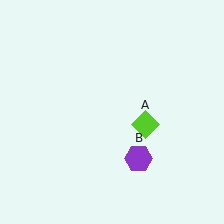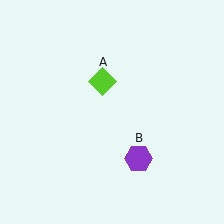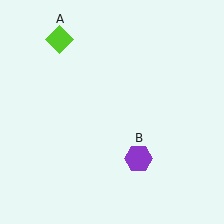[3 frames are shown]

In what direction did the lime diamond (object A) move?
The lime diamond (object A) moved up and to the left.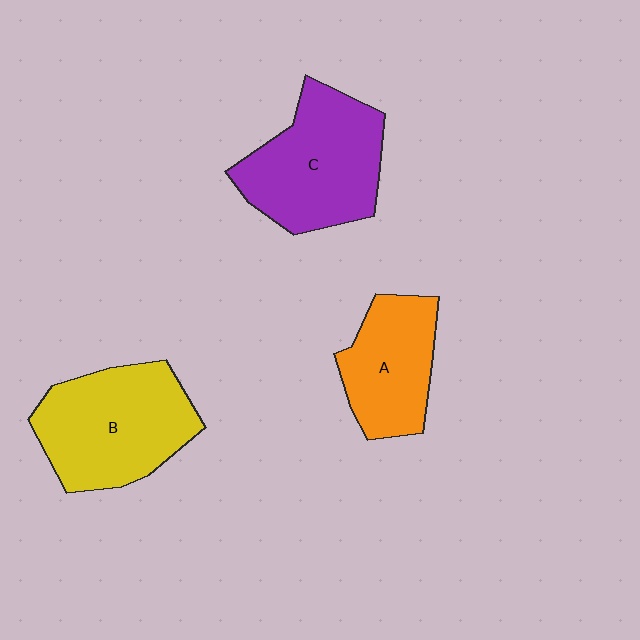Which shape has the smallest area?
Shape A (orange).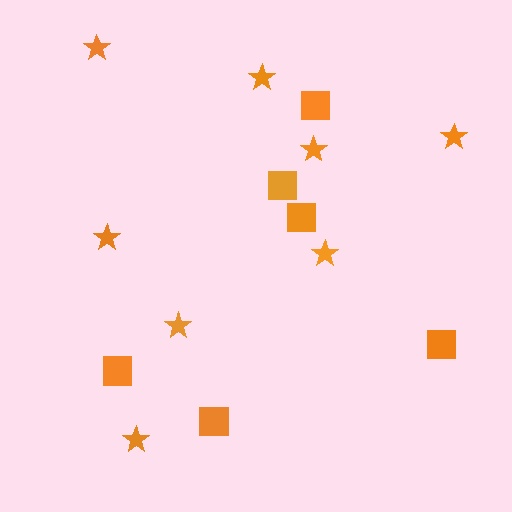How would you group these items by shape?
There are 2 groups: one group of squares (6) and one group of stars (8).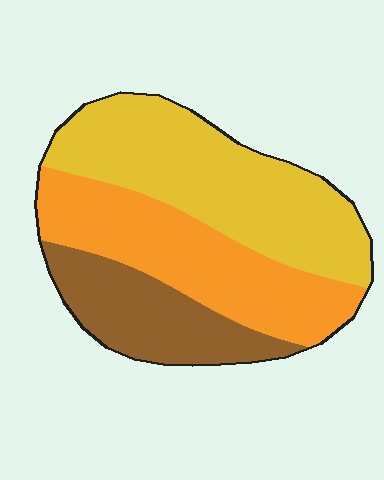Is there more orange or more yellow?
Yellow.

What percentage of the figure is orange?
Orange covers 35% of the figure.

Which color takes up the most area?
Yellow, at roughly 45%.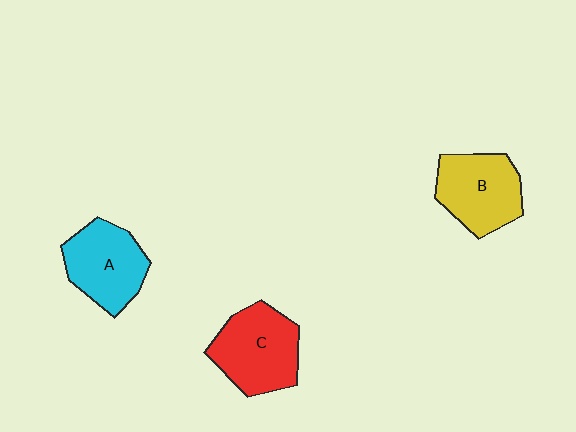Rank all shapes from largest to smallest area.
From largest to smallest: C (red), B (yellow), A (cyan).